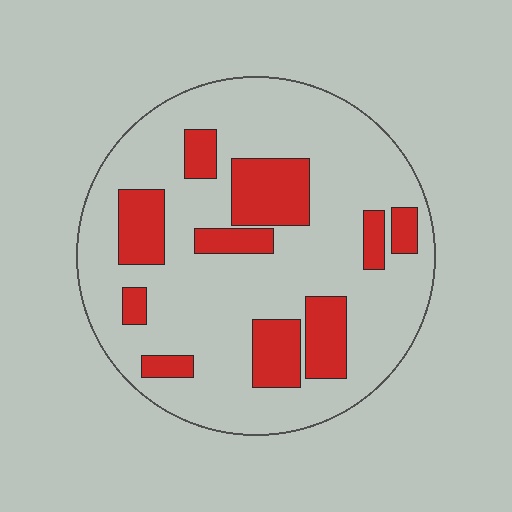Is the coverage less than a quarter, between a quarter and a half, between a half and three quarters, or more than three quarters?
Less than a quarter.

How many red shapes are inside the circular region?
10.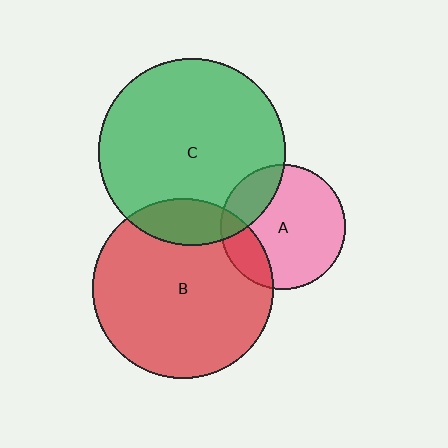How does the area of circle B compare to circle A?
Approximately 2.1 times.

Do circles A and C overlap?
Yes.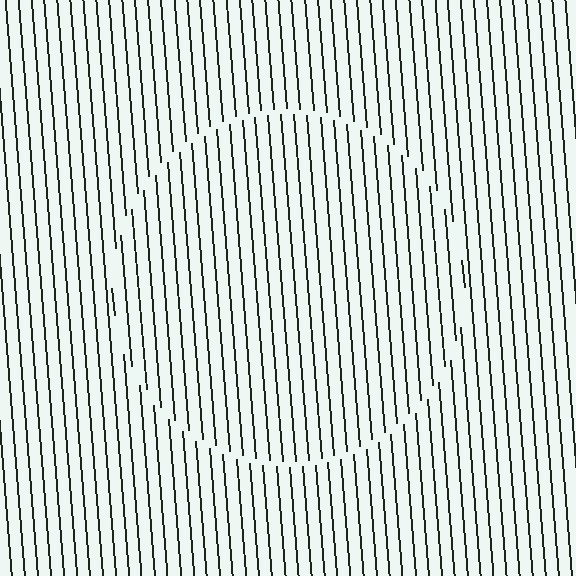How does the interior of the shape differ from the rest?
The interior of the shape contains the same grating, shifted by half a period — the contour is defined by the phase discontinuity where line-ends from the inner and outer gratings abut.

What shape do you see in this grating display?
An illusory circle. The interior of the shape contains the same grating, shifted by half a period — the contour is defined by the phase discontinuity where line-ends from the inner and outer gratings abut.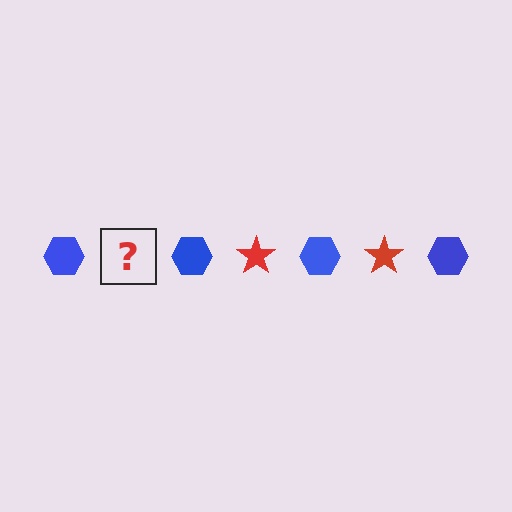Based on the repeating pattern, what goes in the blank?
The blank should be a red star.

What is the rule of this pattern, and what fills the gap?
The rule is that the pattern alternates between blue hexagon and red star. The gap should be filled with a red star.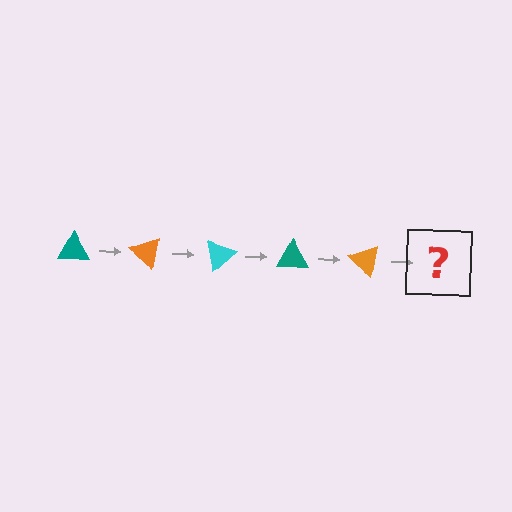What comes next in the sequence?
The next element should be a cyan triangle, rotated 200 degrees from the start.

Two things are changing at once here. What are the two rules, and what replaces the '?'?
The two rules are that it rotates 40 degrees each step and the color cycles through teal, orange, and cyan. The '?' should be a cyan triangle, rotated 200 degrees from the start.